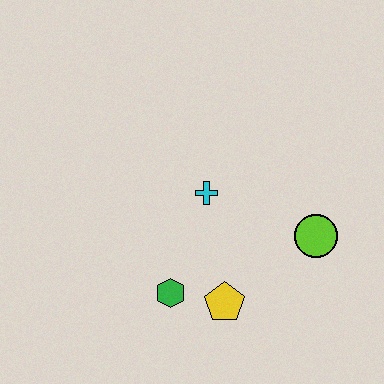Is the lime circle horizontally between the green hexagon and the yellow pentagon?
No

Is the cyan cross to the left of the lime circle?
Yes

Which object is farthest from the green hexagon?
The lime circle is farthest from the green hexagon.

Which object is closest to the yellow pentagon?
The green hexagon is closest to the yellow pentagon.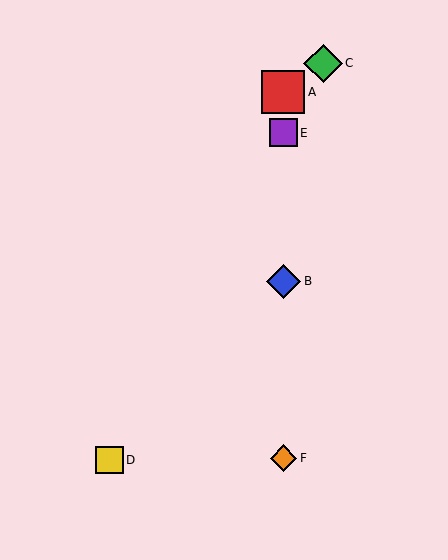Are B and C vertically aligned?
No, B is at x≈283 and C is at x≈323.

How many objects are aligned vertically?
4 objects (A, B, E, F) are aligned vertically.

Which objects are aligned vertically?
Objects A, B, E, F are aligned vertically.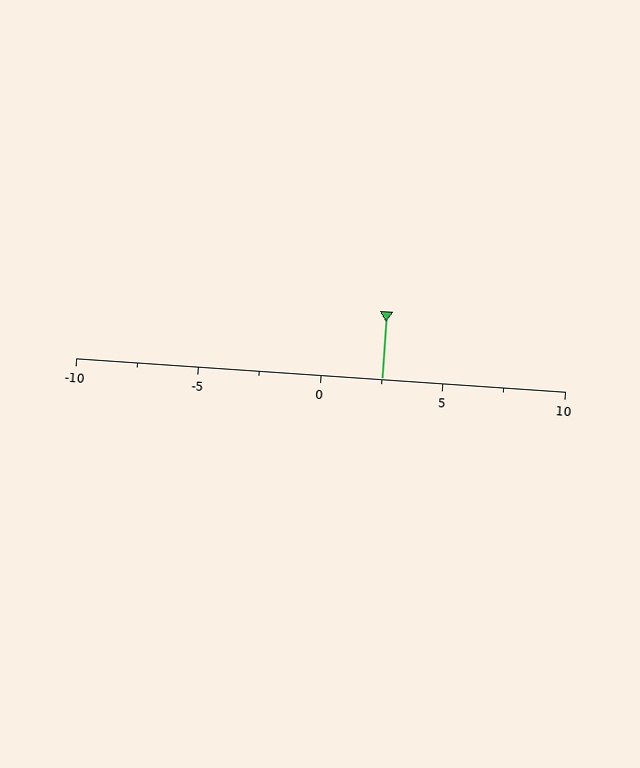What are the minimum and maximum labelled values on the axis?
The axis runs from -10 to 10.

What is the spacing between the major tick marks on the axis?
The major ticks are spaced 5 apart.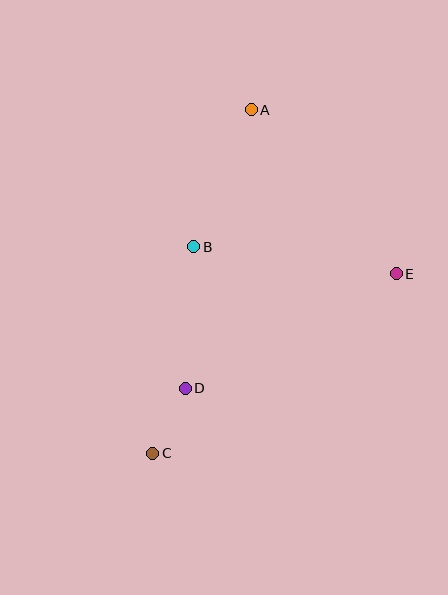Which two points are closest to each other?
Points C and D are closest to each other.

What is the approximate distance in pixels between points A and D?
The distance between A and D is approximately 286 pixels.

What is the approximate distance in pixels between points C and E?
The distance between C and E is approximately 302 pixels.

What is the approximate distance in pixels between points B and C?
The distance between B and C is approximately 211 pixels.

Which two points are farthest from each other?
Points A and C are farthest from each other.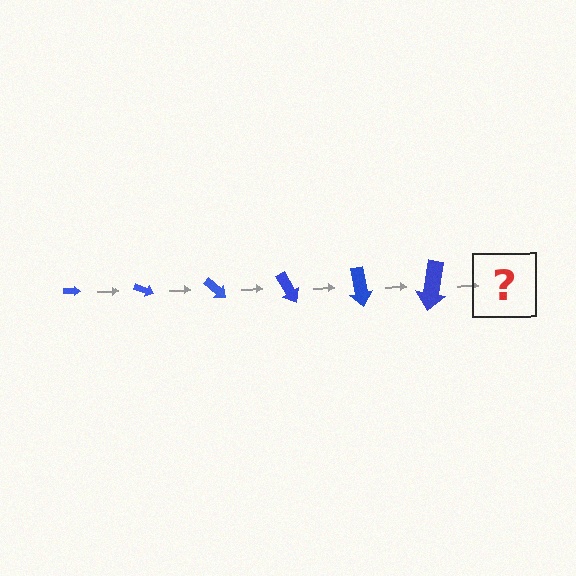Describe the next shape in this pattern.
It should be an arrow, larger than the previous one and rotated 120 degrees from the start.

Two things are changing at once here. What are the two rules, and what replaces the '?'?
The two rules are that the arrow grows larger each step and it rotates 20 degrees each step. The '?' should be an arrow, larger than the previous one and rotated 120 degrees from the start.